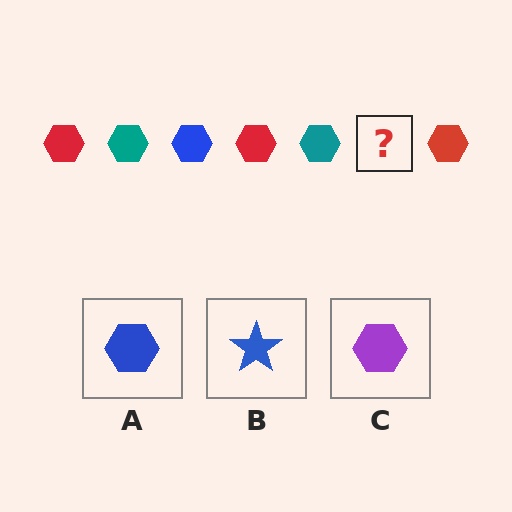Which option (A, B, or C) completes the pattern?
A.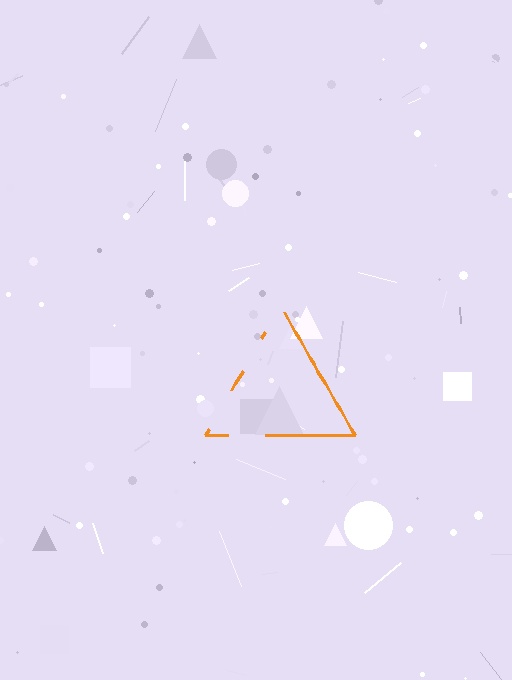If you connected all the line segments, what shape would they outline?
They would outline a triangle.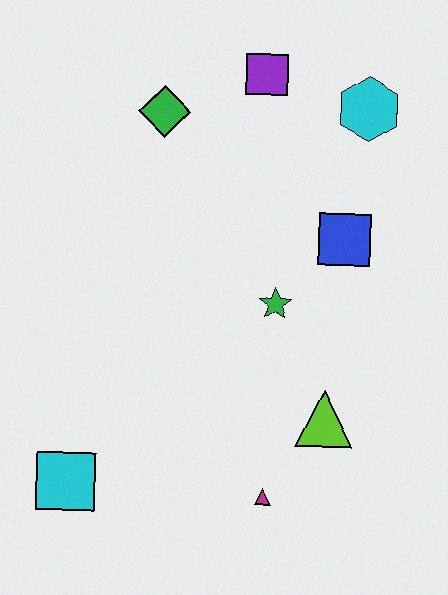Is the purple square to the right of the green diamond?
Yes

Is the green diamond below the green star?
No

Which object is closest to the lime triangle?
The magenta triangle is closest to the lime triangle.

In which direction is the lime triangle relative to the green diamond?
The lime triangle is below the green diamond.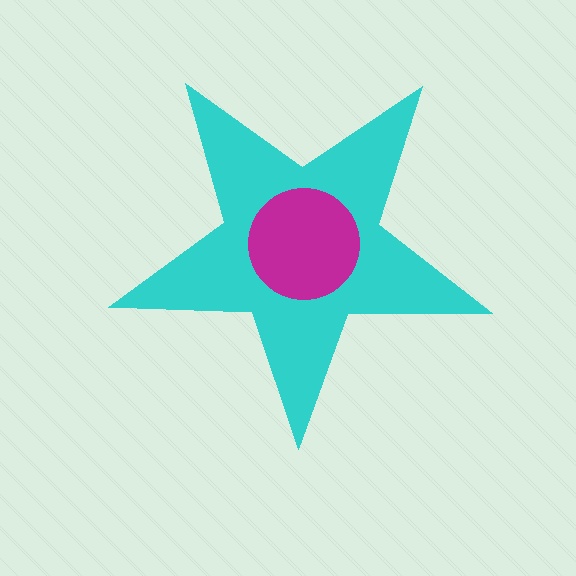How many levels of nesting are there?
2.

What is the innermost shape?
The magenta circle.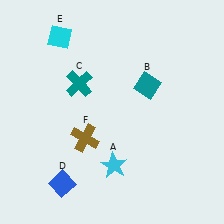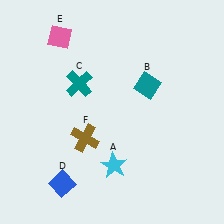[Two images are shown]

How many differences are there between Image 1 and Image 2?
There is 1 difference between the two images.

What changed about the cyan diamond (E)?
In Image 1, E is cyan. In Image 2, it changed to pink.